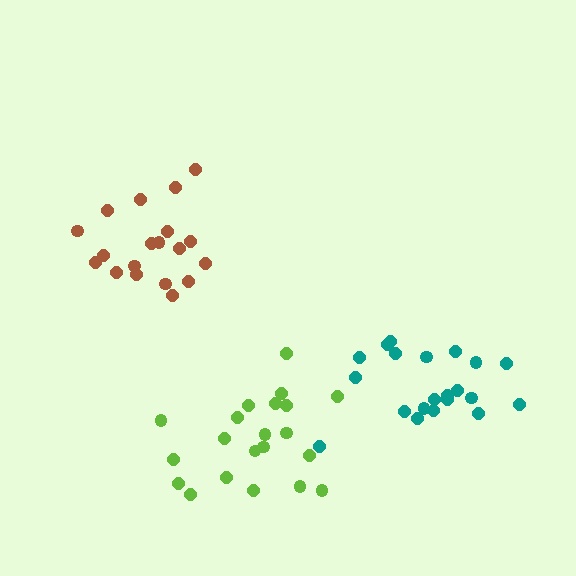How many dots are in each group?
Group 1: 21 dots, Group 2: 21 dots, Group 3: 19 dots (61 total).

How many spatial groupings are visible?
There are 3 spatial groupings.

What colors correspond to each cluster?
The clusters are colored: lime, teal, brown.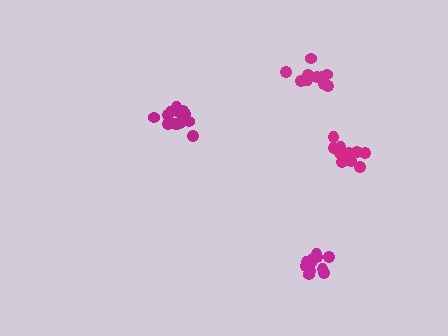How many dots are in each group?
Group 1: 11 dots, Group 2: 11 dots, Group 3: 15 dots, Group 4: 11 dots (48 total).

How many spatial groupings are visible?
There are 4 spatial groupings.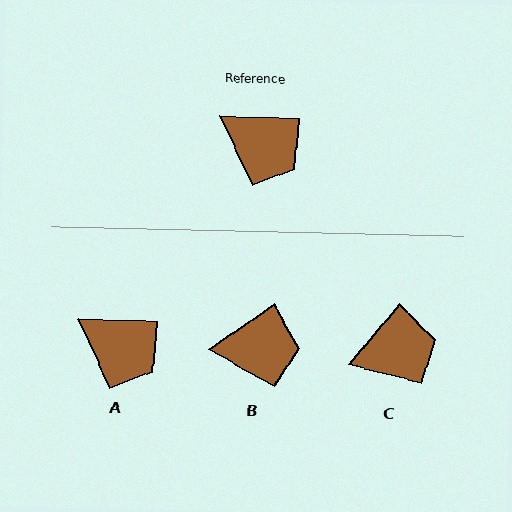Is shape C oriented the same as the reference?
No, it is off by about 51 degrees.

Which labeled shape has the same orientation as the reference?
A.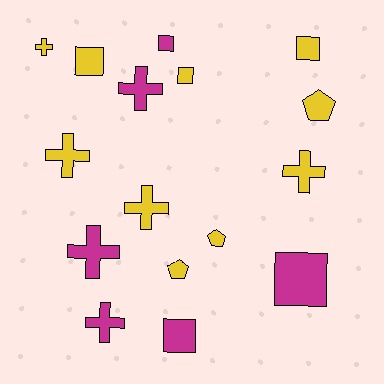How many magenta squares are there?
There are 3 magenta squares.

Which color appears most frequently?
Yellow, with 10 objects.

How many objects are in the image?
There are 16 objects.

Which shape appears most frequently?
Cross, with 7 objects.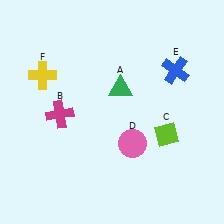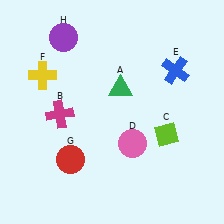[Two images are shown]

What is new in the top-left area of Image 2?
A purple circle (H) was added in the top-left area of Image 2.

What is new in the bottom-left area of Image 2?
A red circle (G) was added in the bottom-left area of Image 2.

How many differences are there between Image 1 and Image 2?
There are 2 differences between the two images.